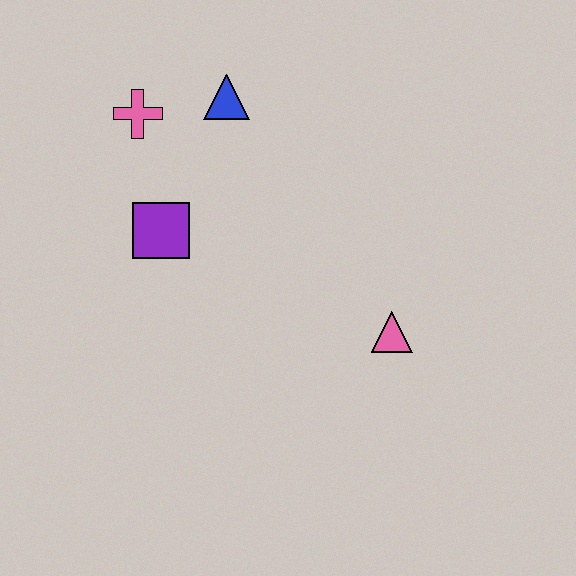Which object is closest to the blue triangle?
The pink cross is closest to the blue triangle.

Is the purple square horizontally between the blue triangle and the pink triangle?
No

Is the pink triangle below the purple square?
Yes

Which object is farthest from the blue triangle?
The pink triangle is farthest from the blue triangle.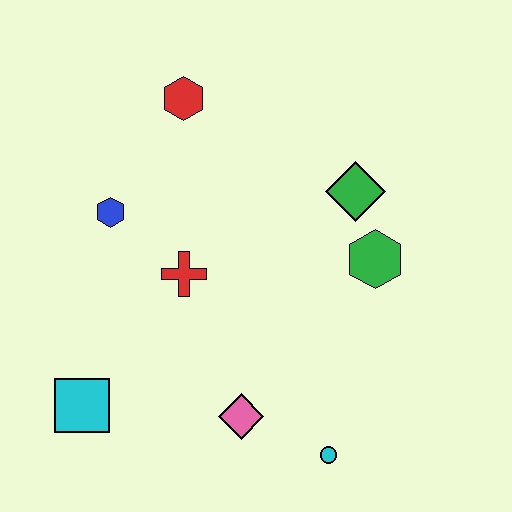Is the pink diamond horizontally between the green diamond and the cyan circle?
No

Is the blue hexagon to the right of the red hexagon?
No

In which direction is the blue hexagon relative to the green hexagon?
The blue hexagon is to the left of the green hexagon.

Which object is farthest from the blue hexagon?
The cyan circle is farthest from the blue hexagon.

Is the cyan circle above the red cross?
No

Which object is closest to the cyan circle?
The pink diamond is closest to the cyan circle.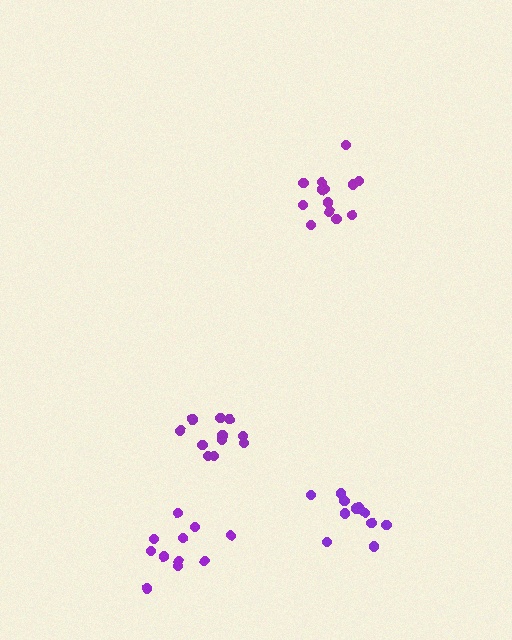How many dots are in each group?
Group 1: 13 dots, Group 2: 11 dots, Group 3: 13 dots, Group 4: 11 dots (48 total).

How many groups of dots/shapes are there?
There are 4 groups.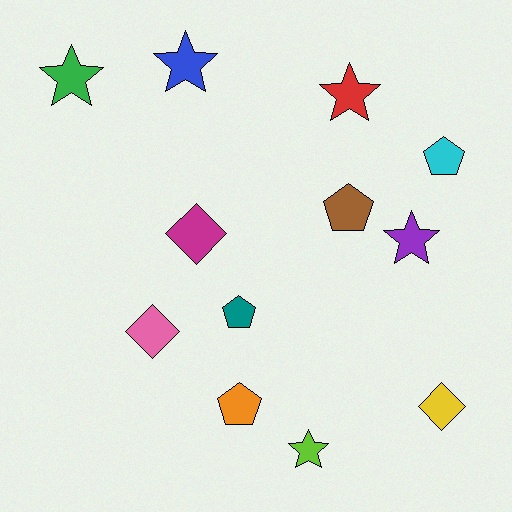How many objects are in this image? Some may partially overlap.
There are 12 objects.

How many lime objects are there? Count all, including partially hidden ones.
There is 1 lime object.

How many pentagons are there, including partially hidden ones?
There are 4 pentagons.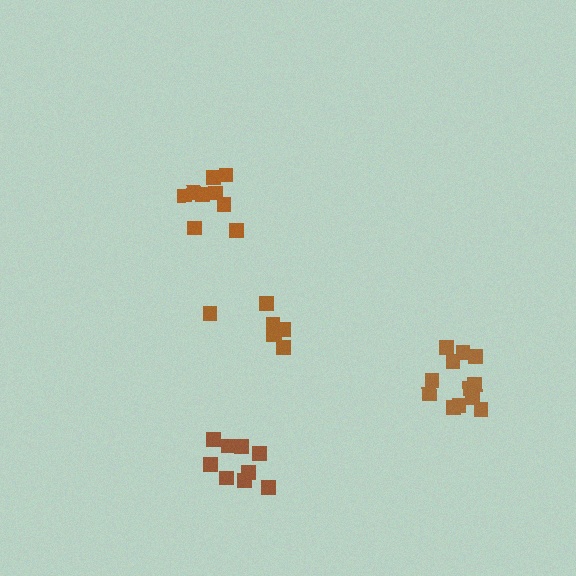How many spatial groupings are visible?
There are 4 spatial groupings.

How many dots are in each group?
Group 1: 12 dots, Group 2: 9 dots, Group 3: 7 dots, Group 4: 9 dots (37 total).